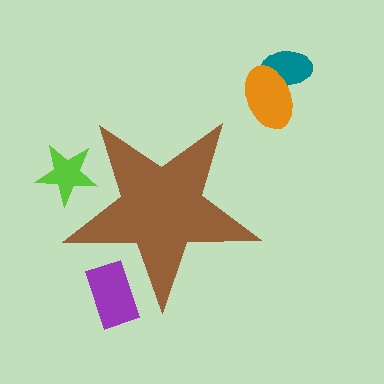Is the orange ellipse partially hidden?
No, the orange ellipse is fully visible.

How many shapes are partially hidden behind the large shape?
2 shapes are partially hidden.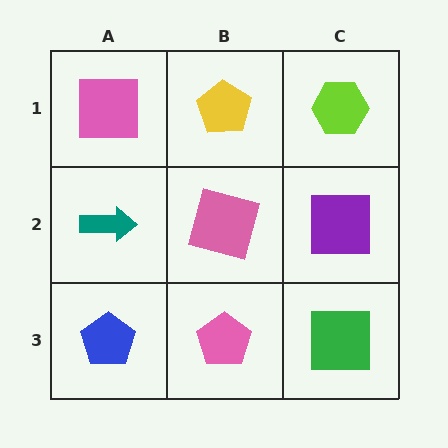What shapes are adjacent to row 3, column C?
A purple square (row 2, column C), a pink pentagon (row 3, column B).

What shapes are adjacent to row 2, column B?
A yellow pentagon (row 1, column B), a pink pentagon (row 3, column B), a teal arrow (row 2, column A), a purple square (row 2, column C).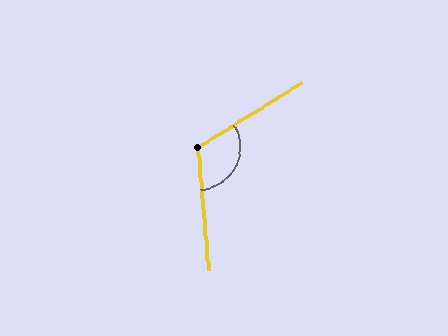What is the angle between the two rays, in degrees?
Approximately 117 degrees.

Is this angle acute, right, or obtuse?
It is obtuse.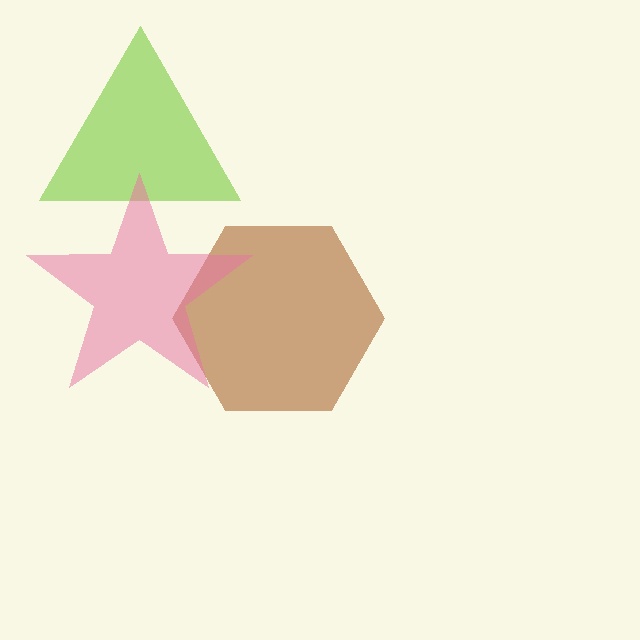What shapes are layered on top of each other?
The layered shapes are: a brown hexagon, a lime triangle, a pink star.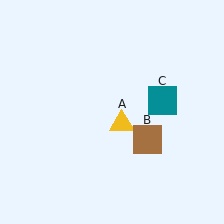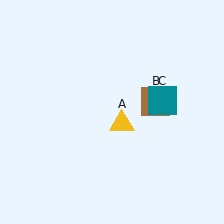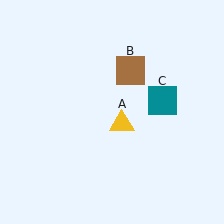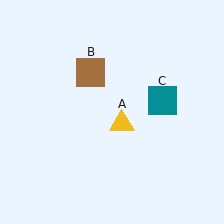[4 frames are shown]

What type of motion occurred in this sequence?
The brown square (object B) rotated counterclockwise around the center of the scene.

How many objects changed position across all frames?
1 object changed position: brown square (object B).